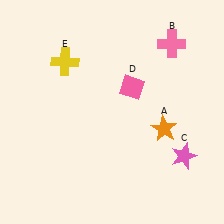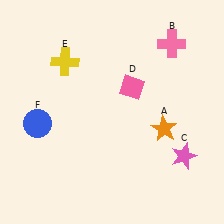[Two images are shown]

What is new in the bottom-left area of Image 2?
A blue circle (F) was added in the bottom-left area of Image 2.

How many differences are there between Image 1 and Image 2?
There is 1 difference between the two images.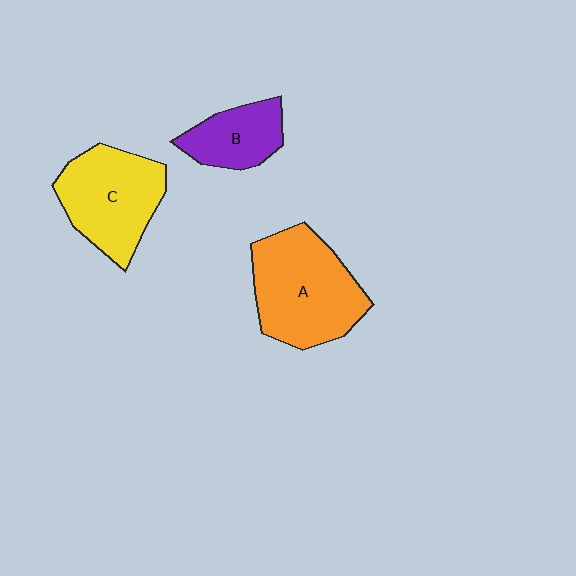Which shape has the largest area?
Shape A (orange).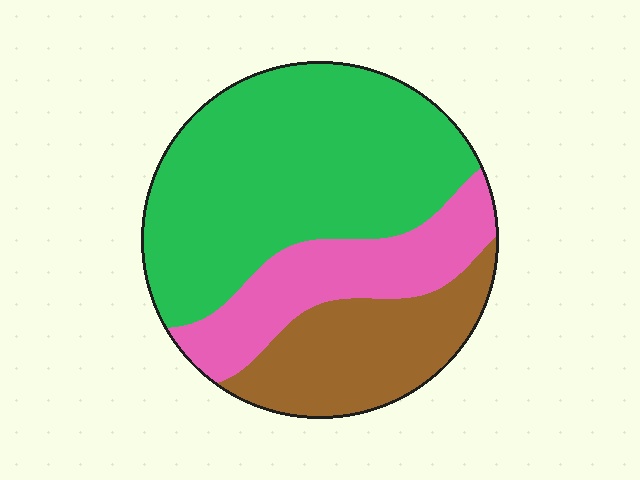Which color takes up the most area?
Green, at roughly 55%.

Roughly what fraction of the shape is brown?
Brown covers 23% of the shape.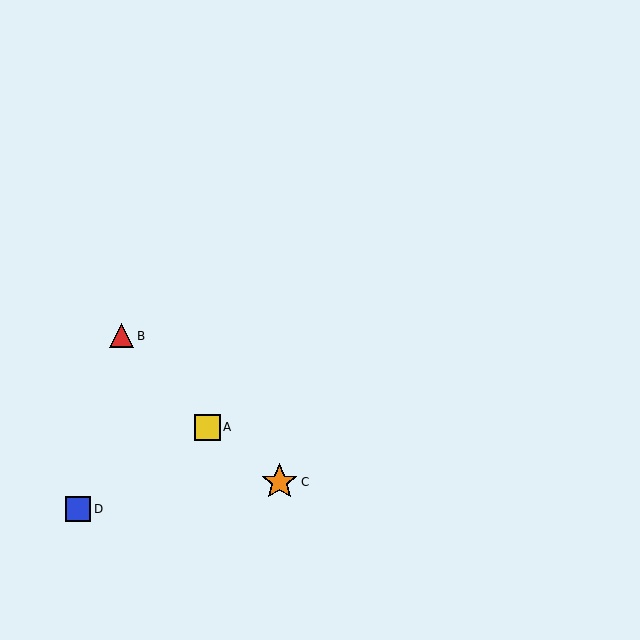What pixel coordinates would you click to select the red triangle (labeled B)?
Click at (122, 336) to select the red triangle B.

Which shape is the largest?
The orange star (labeled C) is the largest.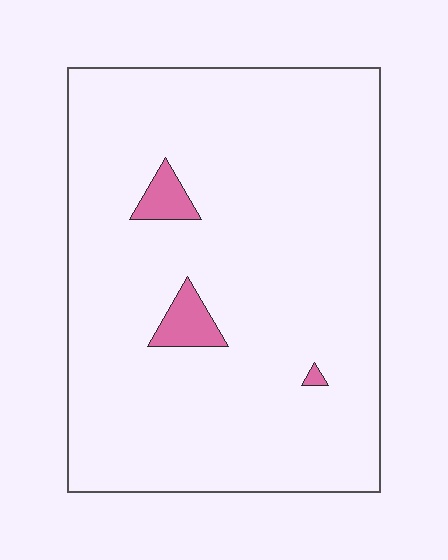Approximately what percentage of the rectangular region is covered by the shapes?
Approximately 5%.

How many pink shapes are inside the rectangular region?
3.